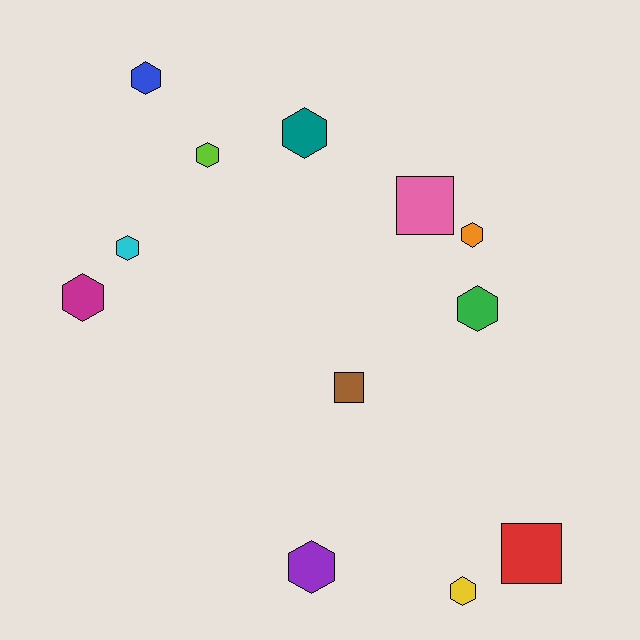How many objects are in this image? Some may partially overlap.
There are 12 objects.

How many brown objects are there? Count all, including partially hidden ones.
There is 1 brown object.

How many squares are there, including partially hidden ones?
There are 3 squares.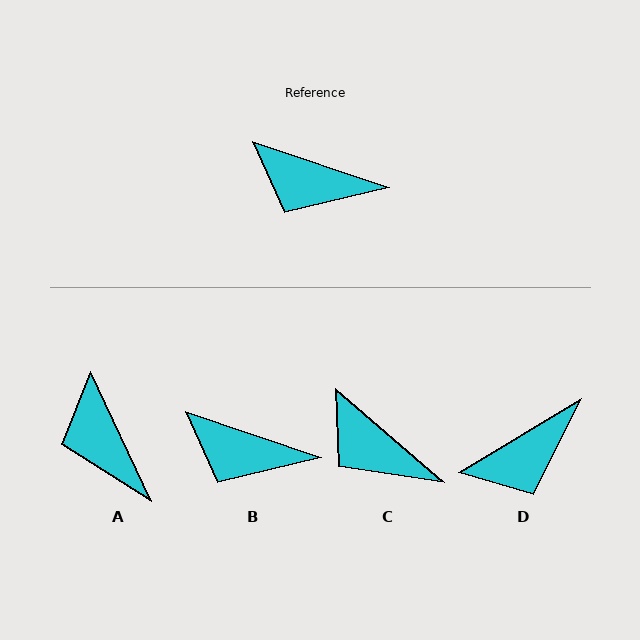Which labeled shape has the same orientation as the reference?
B.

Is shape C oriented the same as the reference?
No, it is off by about 22 degrees.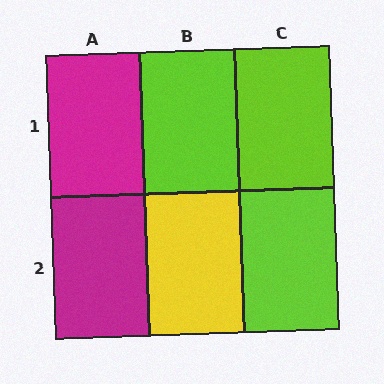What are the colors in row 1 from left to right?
Magenta, lime, lime.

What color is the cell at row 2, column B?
Yellow.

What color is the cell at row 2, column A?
Magenta.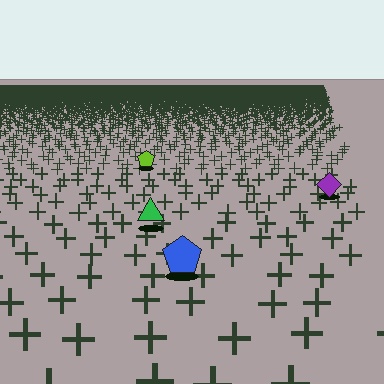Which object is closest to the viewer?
The blue pentagon is closest. The texture marks near it are larger and more spread out.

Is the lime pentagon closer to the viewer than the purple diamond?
No. The purple diamond is closer — you can tell from the texture gradient: the ground texture is coarser near it.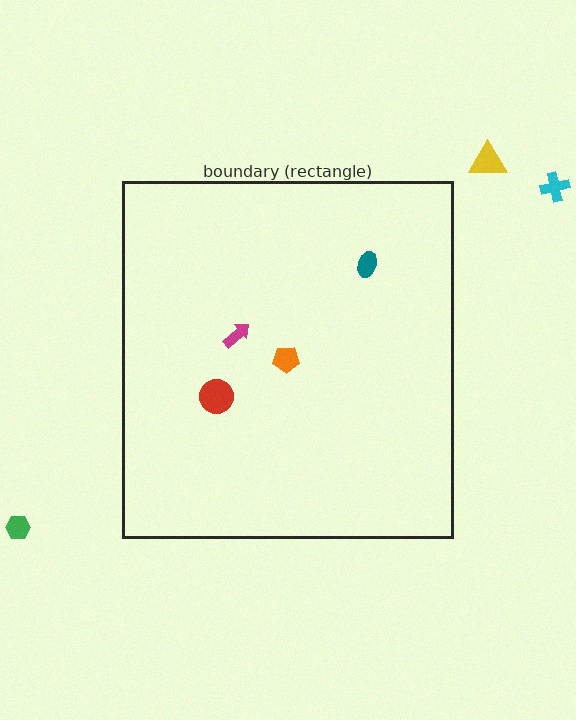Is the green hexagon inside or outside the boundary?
Outside.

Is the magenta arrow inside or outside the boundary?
Inside.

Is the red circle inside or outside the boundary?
Inside.